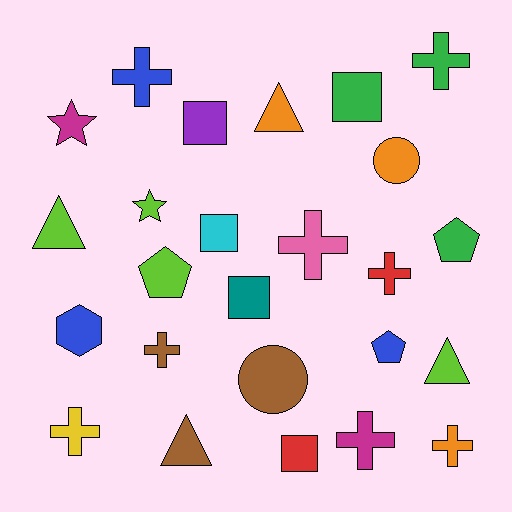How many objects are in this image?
There are 25 objects.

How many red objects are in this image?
There are 2 red objects.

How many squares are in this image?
There are 5 squares.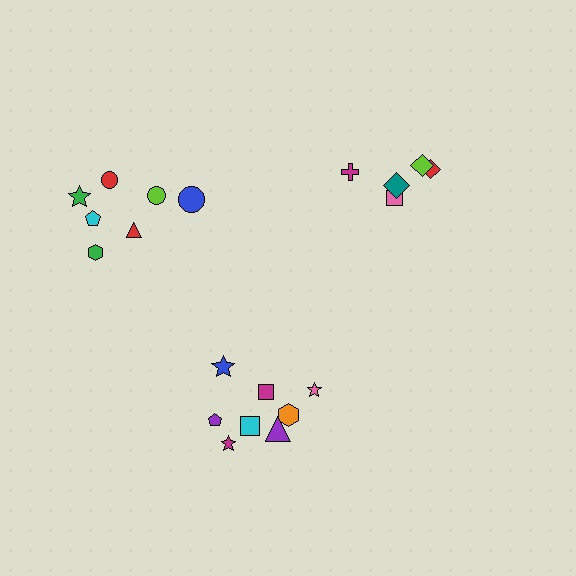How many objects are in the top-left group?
There are 7 objects.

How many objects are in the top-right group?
There are 5 objects.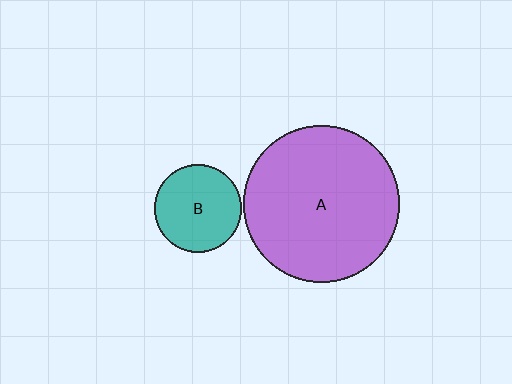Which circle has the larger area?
Circle A (purple).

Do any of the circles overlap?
No, none of the circles overlap.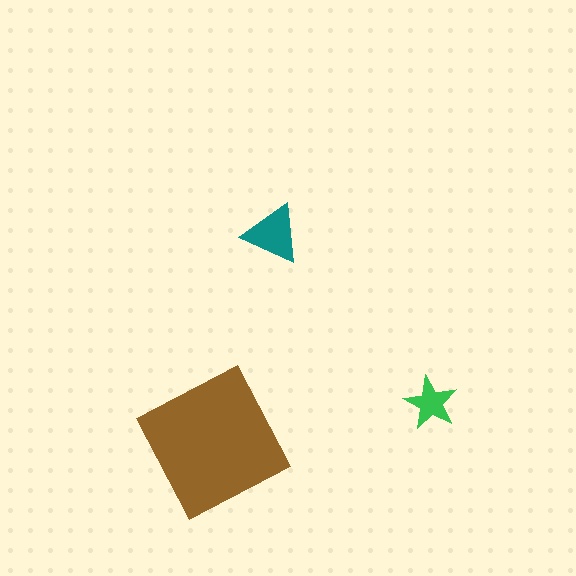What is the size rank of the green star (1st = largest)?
3rd.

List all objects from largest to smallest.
The brown square, the teal triangle, the green star.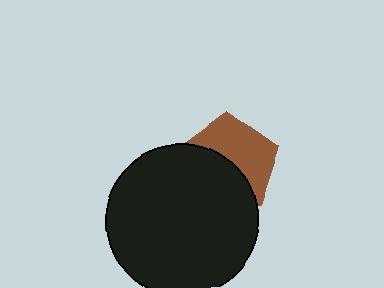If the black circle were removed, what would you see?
You would see the complete brown pentagon.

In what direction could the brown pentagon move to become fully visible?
The brown pentagon could move toward the upper-right. That would shift it out from behind the black circle entirely.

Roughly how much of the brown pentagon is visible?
About half of it is visible (roughly 51%).